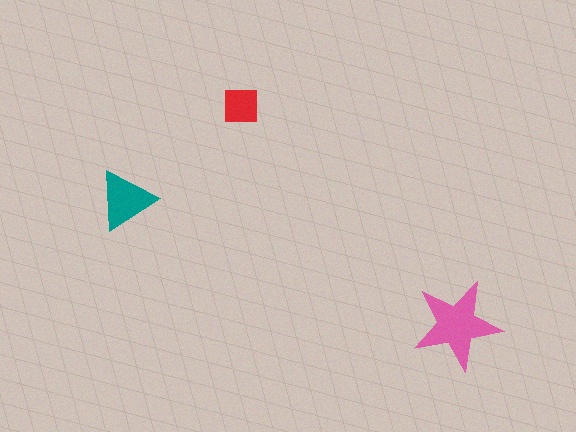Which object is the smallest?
The red square.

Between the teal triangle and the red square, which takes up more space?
The teal triangle.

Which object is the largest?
The pink star.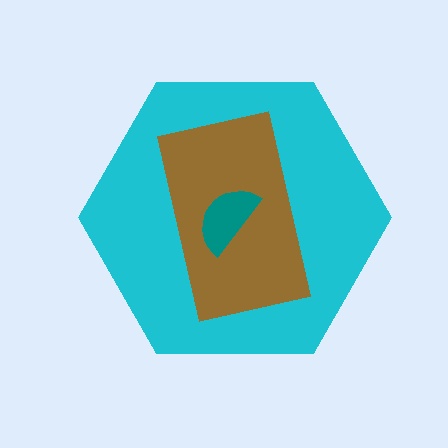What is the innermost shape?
The teal semicircle.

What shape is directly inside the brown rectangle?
The teal semicircle.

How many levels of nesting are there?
3.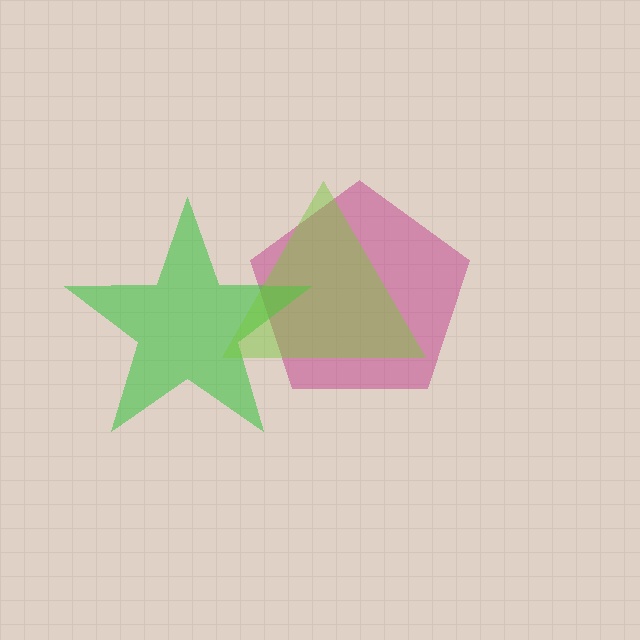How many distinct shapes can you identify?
There are 3 distinct shapes: a magenta pentagon, a green star, a lime triangle.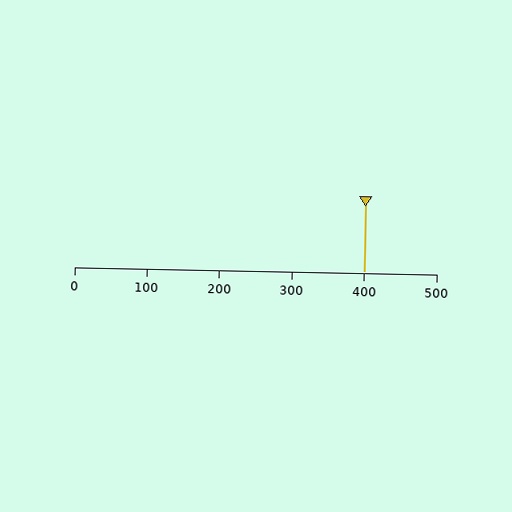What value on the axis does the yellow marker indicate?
The marker indicates approximately 400.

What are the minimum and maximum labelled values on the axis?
The axis runs from 0 to 500.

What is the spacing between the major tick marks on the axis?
The major ticks are spaced 100 apart.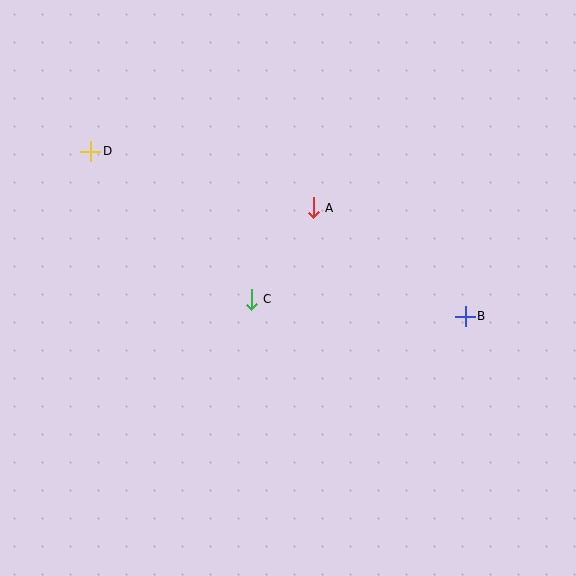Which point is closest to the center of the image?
Point C at (251, 299) is closest to the center.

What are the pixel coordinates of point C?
Point C is at (251, 299).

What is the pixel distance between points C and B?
The distance between C and B is 214 pixels.